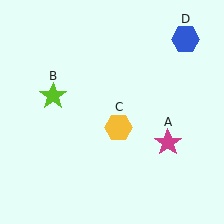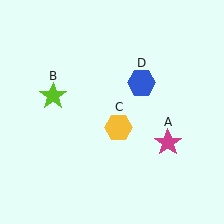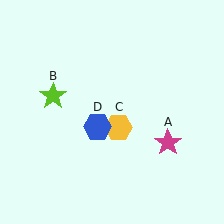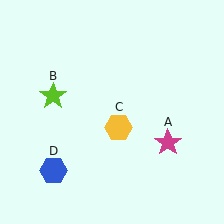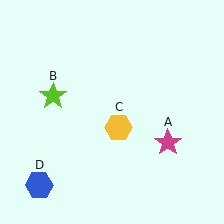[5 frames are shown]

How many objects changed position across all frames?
1 object changed position: blue hexagon (object D).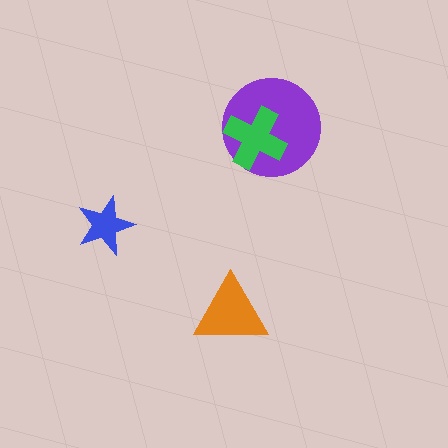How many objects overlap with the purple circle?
1 object overlaps with the purple circle.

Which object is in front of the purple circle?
The green cross is in front of the purple circle.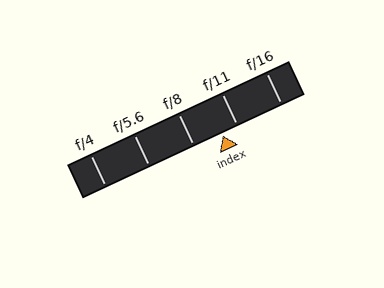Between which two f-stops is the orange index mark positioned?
The index mark is between f/8 and f/11.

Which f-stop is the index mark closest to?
The index mark is closest to f/11.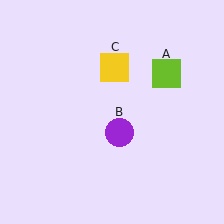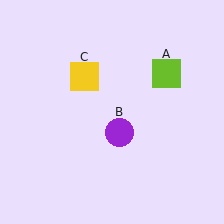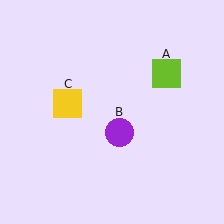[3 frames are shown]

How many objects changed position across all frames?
1 object changed position: yellow square (object C).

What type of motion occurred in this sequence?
The yellow square (object C) rotated counterclockwise around the center of the scene.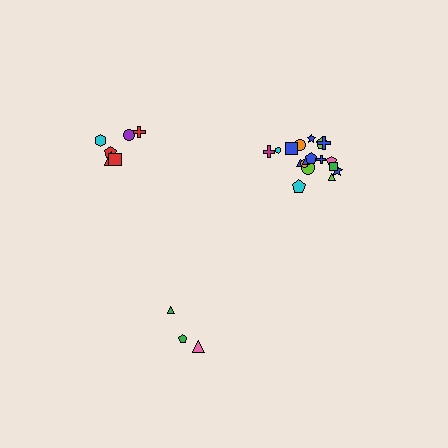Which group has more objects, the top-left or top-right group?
The top-right group.